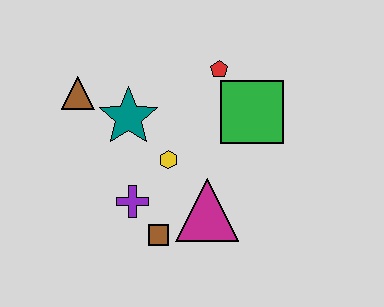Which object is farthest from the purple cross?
The red pentagon is farthest from the purple cross.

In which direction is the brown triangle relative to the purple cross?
The brown triangle is above the purple cross.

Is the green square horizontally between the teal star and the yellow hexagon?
No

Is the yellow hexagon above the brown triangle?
No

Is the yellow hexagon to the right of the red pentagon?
No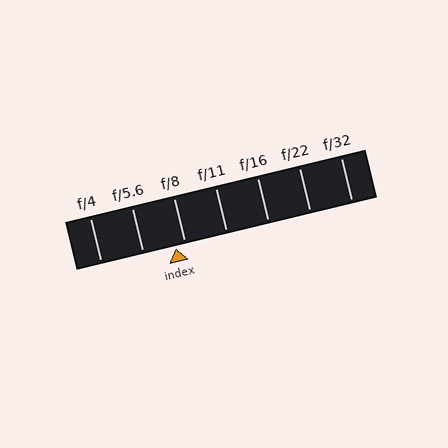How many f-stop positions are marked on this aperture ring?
There are 7 f-stop positions marked.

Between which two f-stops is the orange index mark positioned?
The index mark is between f/5.6 and f/8.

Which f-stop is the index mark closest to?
The index mark is closest to f/8.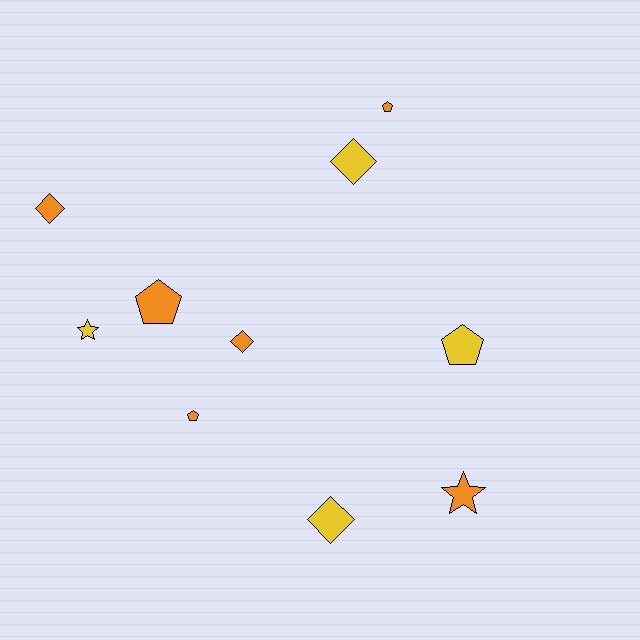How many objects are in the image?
There are 10 objects.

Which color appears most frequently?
Orange, with 6 objects.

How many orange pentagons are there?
There are 3 orange pentagons.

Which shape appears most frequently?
Pentagon, with 4 objects.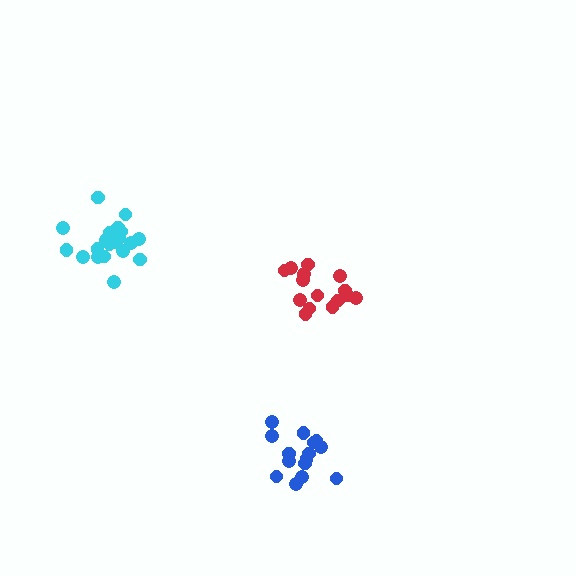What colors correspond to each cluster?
The clusters are colored: blue, cyan, red.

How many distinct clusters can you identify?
There are 3 distinct clusters.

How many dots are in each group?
Group 1: 15 dots, Group 2: 21 dots, Group 3: 15 dots (51 total).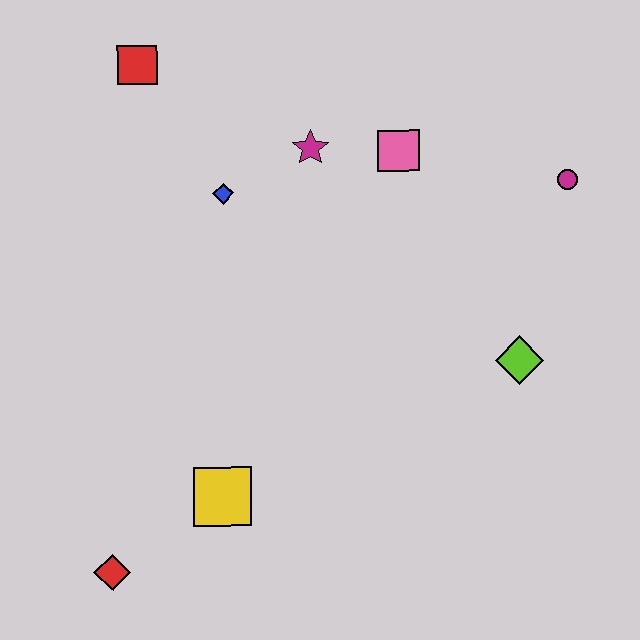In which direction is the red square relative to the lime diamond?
The red square is to the left of the lime diamond.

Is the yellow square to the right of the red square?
Yes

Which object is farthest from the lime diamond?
The red square is farthest from the lime diamond.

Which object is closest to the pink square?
The magenta star is closest to the pink square.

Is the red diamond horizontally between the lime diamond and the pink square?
No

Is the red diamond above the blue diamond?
No